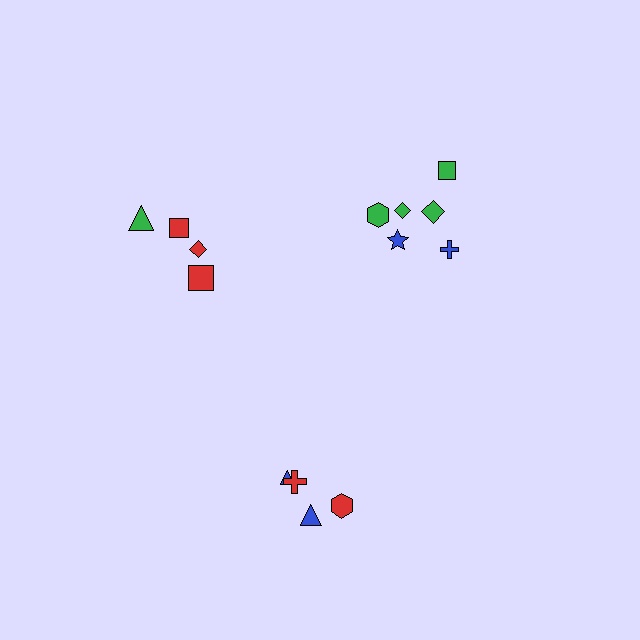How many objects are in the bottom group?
There are 4 objects.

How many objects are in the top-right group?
There are 6 objects.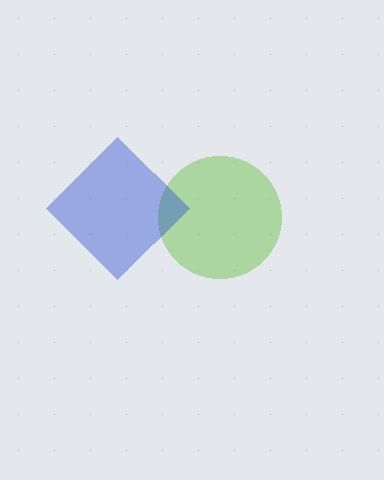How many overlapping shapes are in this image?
There are 2 overlapping shapes in the image.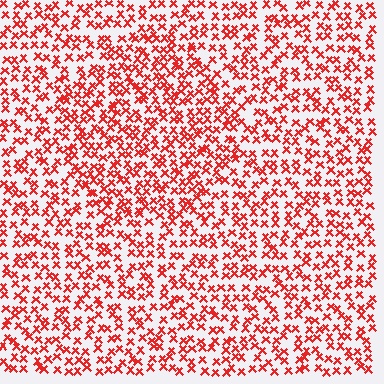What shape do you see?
I see a circle.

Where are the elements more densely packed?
The elements are more densely packed inside the circle boundary.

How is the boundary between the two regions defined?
The boundary is defined by a change in element density (approximately 1.4x ratio). All elements are the same color, size, and shape.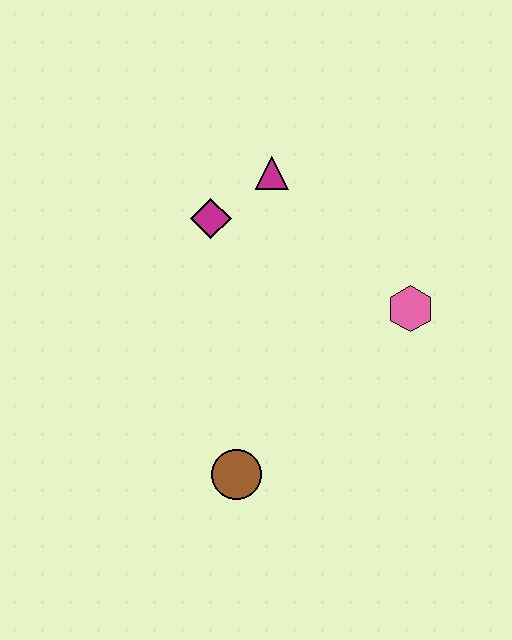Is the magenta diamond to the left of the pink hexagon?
Yes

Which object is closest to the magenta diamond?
The magenta triangle is closest to the magenta diamond.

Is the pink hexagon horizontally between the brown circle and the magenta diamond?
No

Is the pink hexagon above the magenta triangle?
No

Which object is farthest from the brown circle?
The magenta triangle is farthest from the brown circle.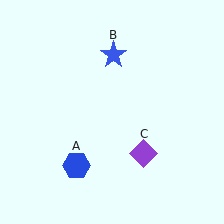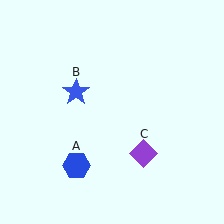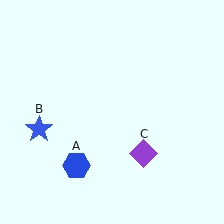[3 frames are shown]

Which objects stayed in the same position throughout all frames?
Blue hexagon (object A) and purple diamond (object C) remained stationary.